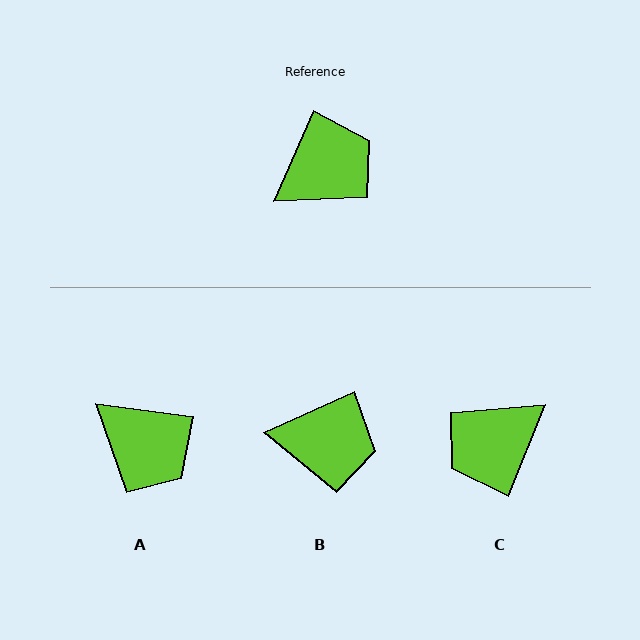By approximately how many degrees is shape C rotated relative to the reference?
Approximately 178 degrees clockwise.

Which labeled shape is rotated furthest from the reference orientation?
C, about 178 degrees away.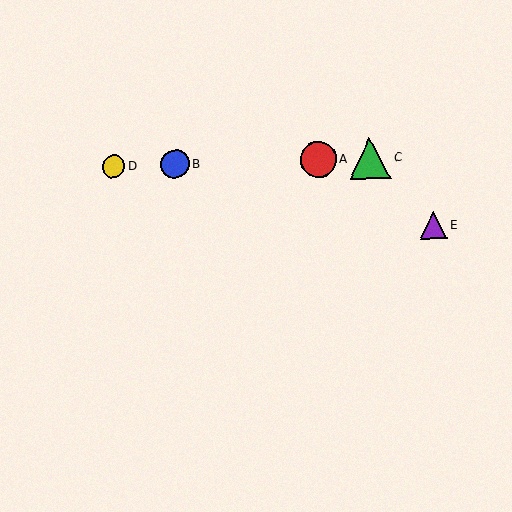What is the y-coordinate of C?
Object C is at y≈158.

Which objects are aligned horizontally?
Objects A, B, C, D are aligned horizontally.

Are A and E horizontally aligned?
No, A is at y≈160 and E is at y≈225.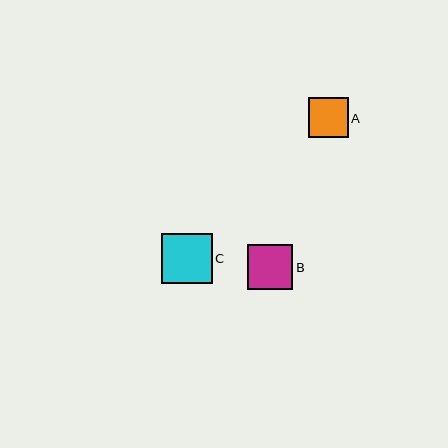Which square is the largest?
Square C is the largest with a size of approximately 50 pixels.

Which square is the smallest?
Square A is the smallest with a size of approximately 40 pixels.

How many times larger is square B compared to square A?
Square B is approximately 1.1 times the size of square A.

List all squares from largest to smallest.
From largest to smallest: C, B, A.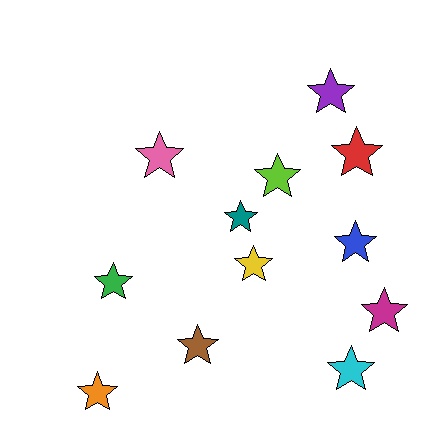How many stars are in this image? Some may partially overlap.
There are 12 stars.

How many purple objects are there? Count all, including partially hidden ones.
There is 1 purple object.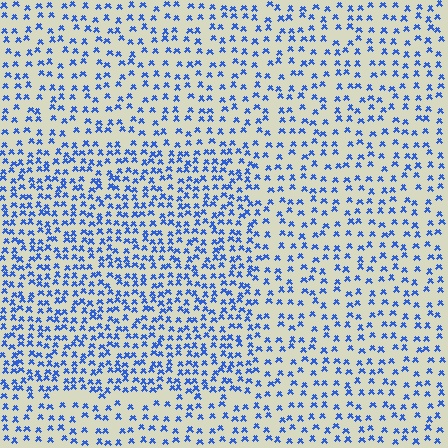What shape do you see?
I see a rectangle.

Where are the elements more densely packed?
The elements are more densely packed inside the rectangle boundary.